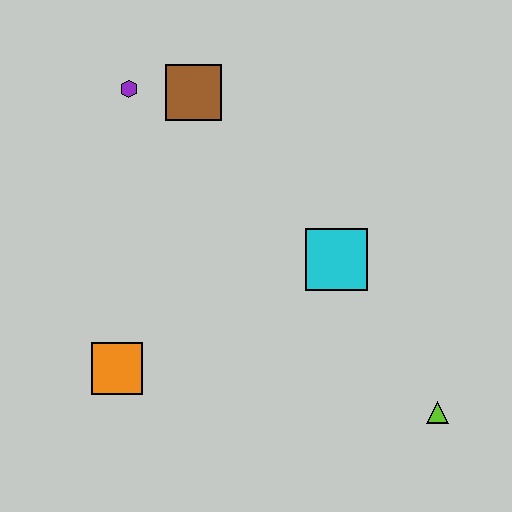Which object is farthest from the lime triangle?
The purple hexagon is farthest from the lime triangle.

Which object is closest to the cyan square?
The lime triangle is closest to the cyan square.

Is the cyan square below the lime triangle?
No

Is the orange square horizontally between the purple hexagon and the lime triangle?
No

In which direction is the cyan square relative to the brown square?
The cyan square is below the brown square.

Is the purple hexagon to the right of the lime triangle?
No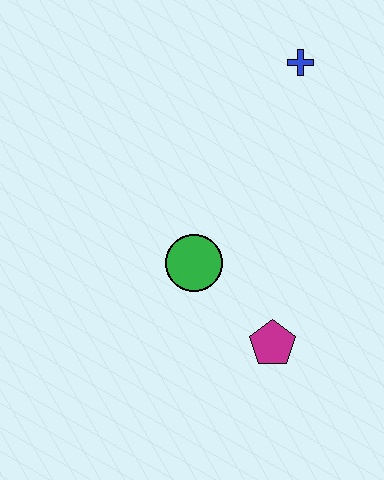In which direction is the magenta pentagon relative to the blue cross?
The magenta pentagon is below the blue cross.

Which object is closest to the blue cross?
The green circle is closest to the blue cross.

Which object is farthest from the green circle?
The blue cross is farthest from the green circle.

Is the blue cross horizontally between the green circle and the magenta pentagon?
No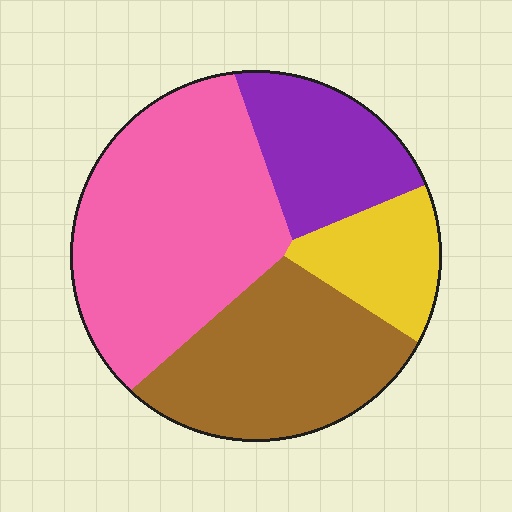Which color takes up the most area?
Pink, at roughly 40%.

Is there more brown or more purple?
Brown.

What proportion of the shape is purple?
Purple covers about 15% of the shape.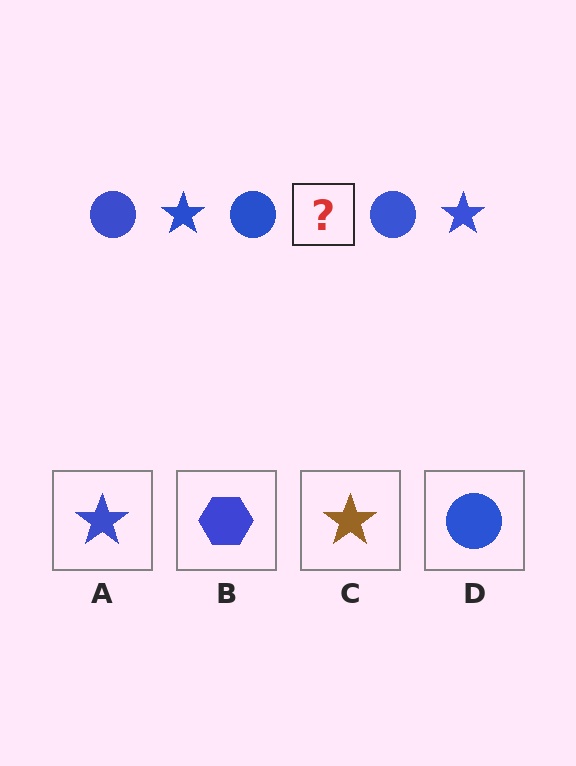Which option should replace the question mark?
Option A.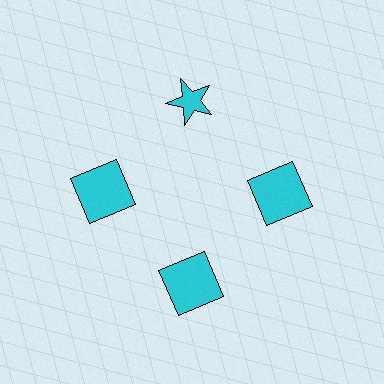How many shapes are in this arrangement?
There are 4 shapes arranged in a ring pattern.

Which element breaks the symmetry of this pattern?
The cyan star at roughly the 12 o'clock position breaks the symmetry. All other shapes are cyan squares.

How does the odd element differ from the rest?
It has a different shape: star instead of square.